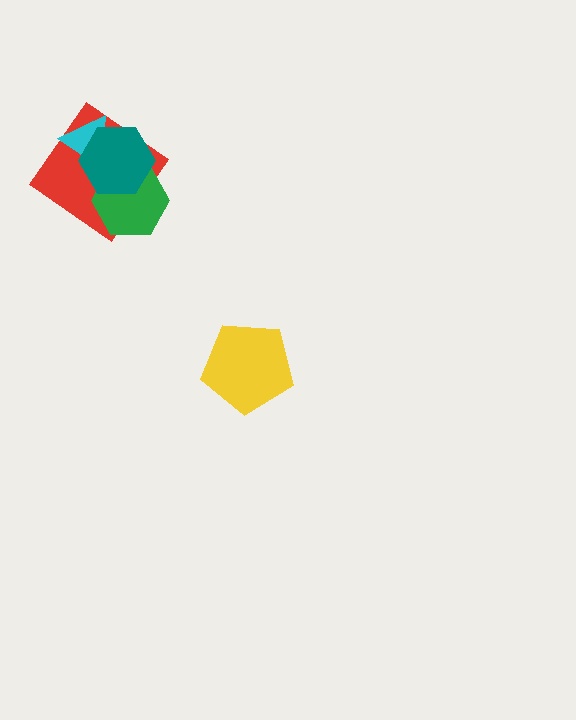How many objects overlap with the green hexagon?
2 objects overlap with the green hexagon.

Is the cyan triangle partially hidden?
Yes, it is partially covered by another shape.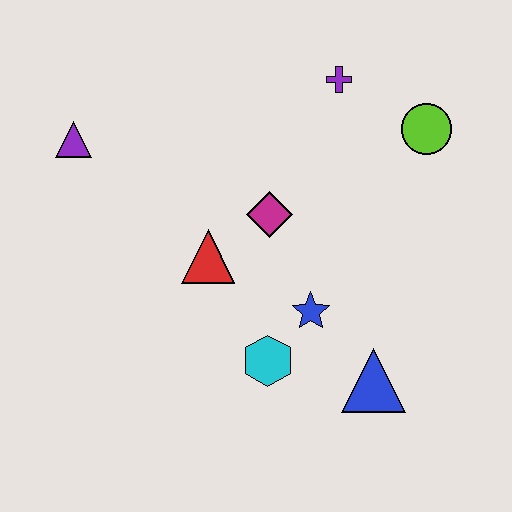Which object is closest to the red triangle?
The magenta diamond is closest to the red triangle.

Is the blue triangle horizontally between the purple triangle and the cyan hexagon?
No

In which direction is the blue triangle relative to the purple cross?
The blue triangle is below the purple cross.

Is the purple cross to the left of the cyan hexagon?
No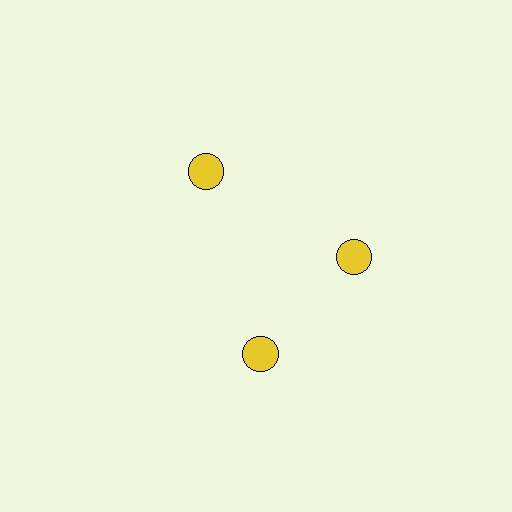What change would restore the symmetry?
The symmetry would be restored by rotating it back into even spacing with its neighbors so that all 3 circles sit at equal angles and equal distance from the center.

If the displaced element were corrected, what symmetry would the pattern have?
It would have 3-fold rotational symmetry — the pattern would map onto itself every 120 degrees.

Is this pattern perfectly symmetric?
No. The 3 yellow circles are arranged in a ring, but one element near the 7 o'clock position is rotated out of alignment along the ring, breaking the 3-fold rotational symmetry.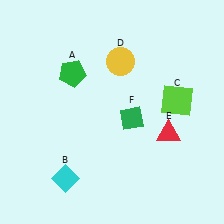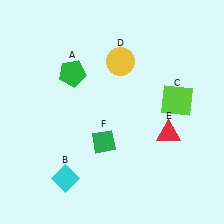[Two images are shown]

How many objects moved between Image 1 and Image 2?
1 object moved between the two images.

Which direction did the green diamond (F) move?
The green diamond (F) moved left.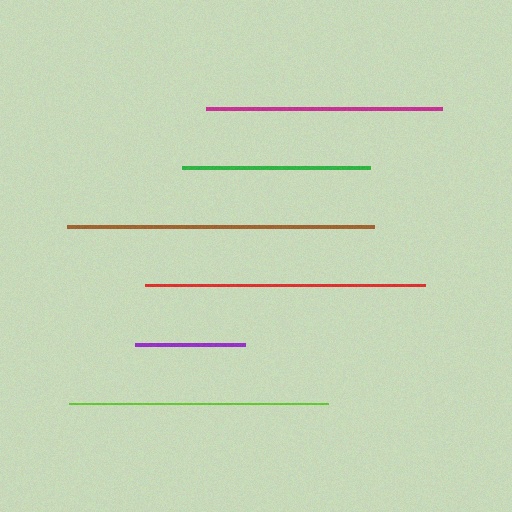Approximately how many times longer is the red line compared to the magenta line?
The red line is approximately 1.2 times the length of the magenta line.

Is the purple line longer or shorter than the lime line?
The lime line is longer than the purple line.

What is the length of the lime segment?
The lime segment is approximately 259 pixels long.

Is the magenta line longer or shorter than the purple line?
The magenta line is longer than the purple line.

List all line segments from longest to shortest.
From longest to shortest: brown, red, lime, magenta, green, purple.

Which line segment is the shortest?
The purple line is the shortest at approximately 110 pixels.